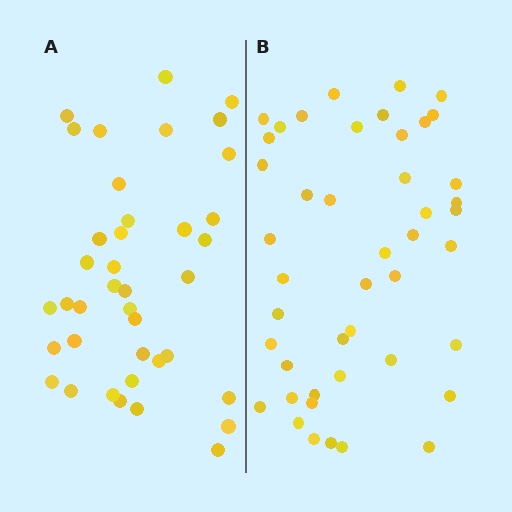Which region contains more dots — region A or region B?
Region B (the right region) has more dots.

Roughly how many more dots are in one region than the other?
Region B has about 6 more dots than region A.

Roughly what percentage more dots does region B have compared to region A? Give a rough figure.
About 15% more.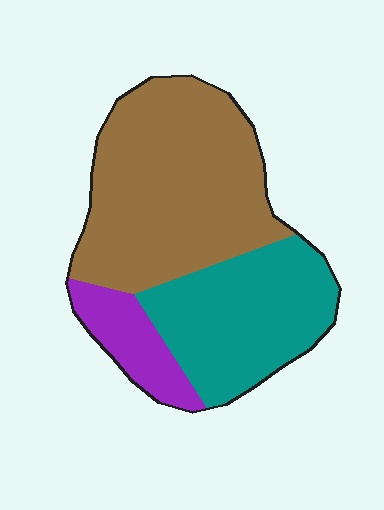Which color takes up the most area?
Brown, at roughly 55%.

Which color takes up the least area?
Purple, at roughly 10%.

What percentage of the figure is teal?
Teal covers 34% of the figure.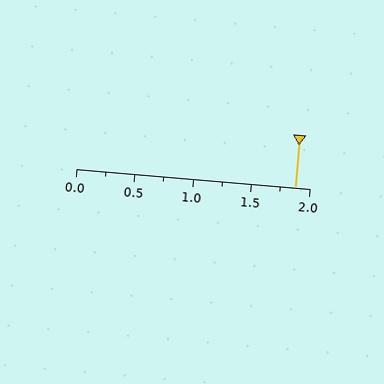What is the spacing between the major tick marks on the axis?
The major ticks are spaced 0.5 apart.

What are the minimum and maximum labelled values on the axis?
The axis runs from 0.0 to 2.0.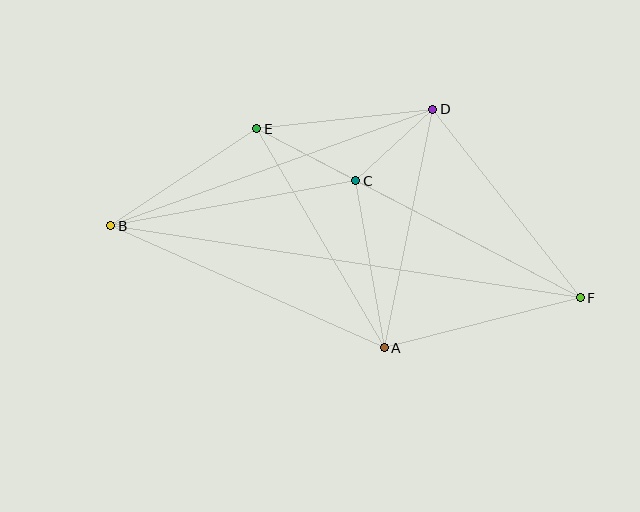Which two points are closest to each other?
Points C and D are closest to each other.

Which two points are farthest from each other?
Points B and F are farthest from each other.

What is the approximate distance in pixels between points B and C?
The distance between B and C is approximately 249 pixels.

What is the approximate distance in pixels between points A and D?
The distance between A and D is approximately 243 pixels.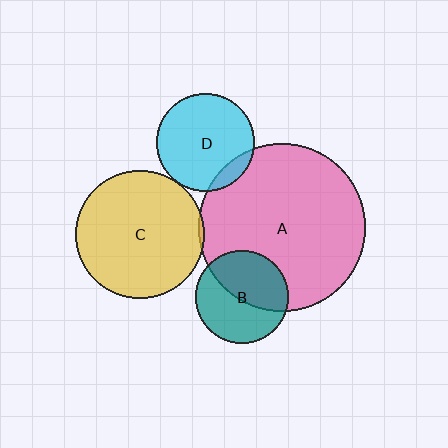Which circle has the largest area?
Circle A (pink).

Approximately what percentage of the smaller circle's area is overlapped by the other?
Approximately 5%.